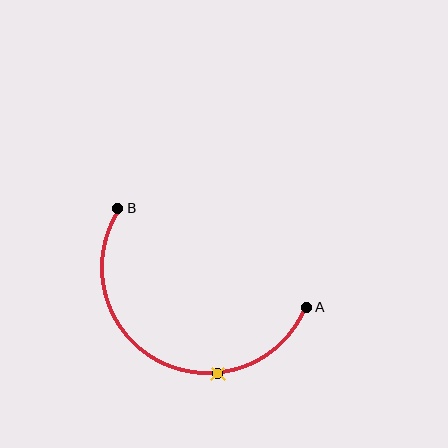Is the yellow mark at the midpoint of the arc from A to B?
No. The yellow mark lies on the arc but is closer to endpoint A. The arc midpoint would be at the point on the curve equidistant along the arc from both A and B.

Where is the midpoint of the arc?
The arc midpoint is the point on the curve farthest from the straight line joining A and B. It sits below that line.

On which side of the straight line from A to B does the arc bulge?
The arc bulges below the straight line connecting A and B.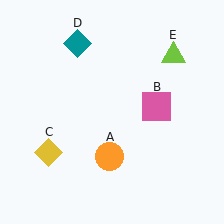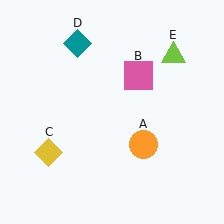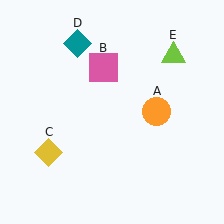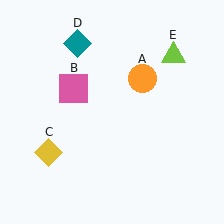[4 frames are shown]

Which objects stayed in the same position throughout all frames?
Yellow diamond (object C) and teal diamond (object D) and lime triangle (object E) remained stationary.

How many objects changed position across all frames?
2 objects changed position: orange circle (object A), pink square (object B).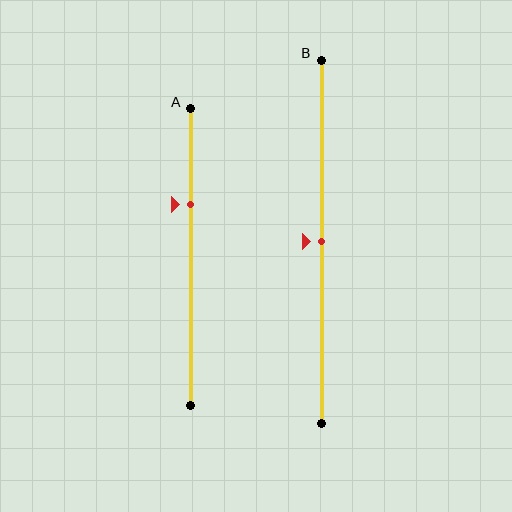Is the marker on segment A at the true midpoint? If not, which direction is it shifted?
No, the marker on segment A is shifted upward by about 18% of the segment length.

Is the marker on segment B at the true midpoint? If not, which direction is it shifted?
Yes, the marker on segment B is at the true midpoint.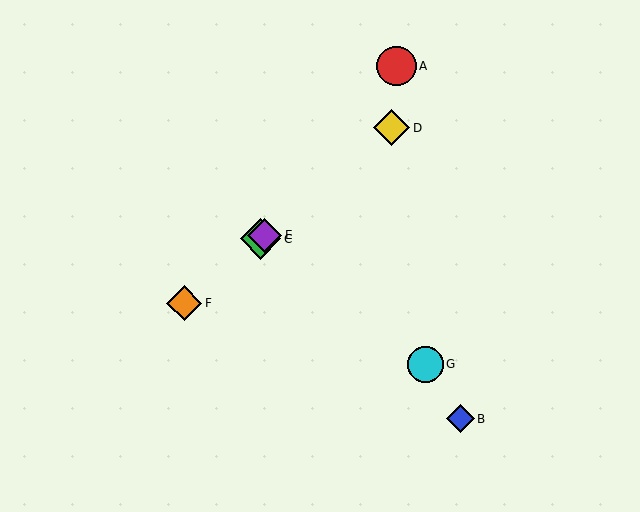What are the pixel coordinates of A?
Object A is at (397, 66).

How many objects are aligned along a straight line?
4 objects (C, D, E, F) are aligned along a straight line.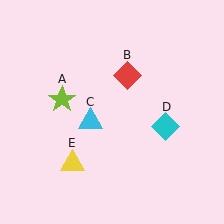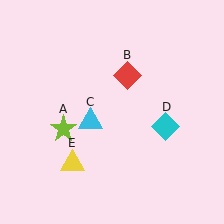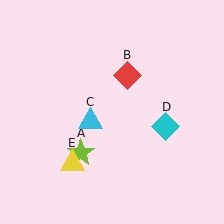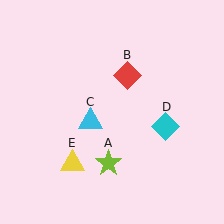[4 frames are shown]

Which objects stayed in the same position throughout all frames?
Red diamond (object B) and cyan triangle (object C) and cyan diamond (object D) and yellow triangle (object E) remained stationary.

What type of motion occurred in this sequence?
The lime star (object A) rotated counterclockwise around the center of the scene.